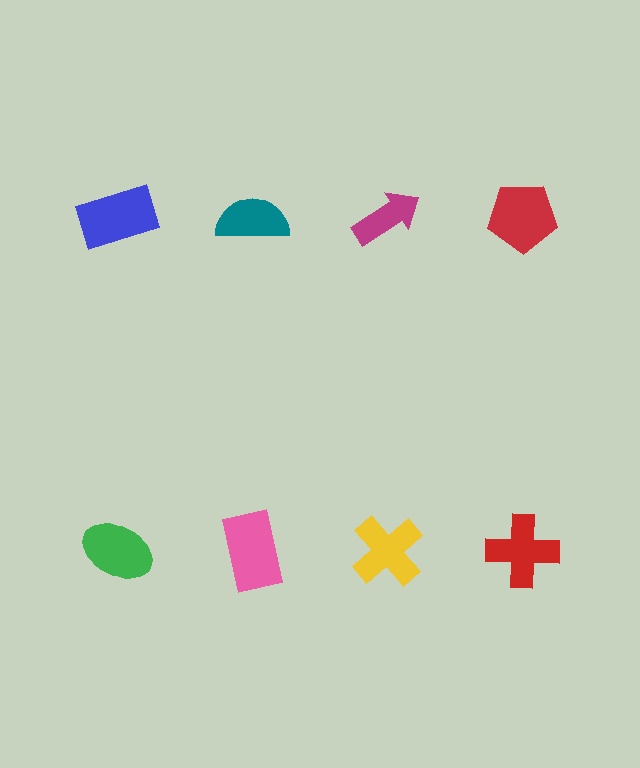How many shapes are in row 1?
4 shapes.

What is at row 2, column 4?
A red cross.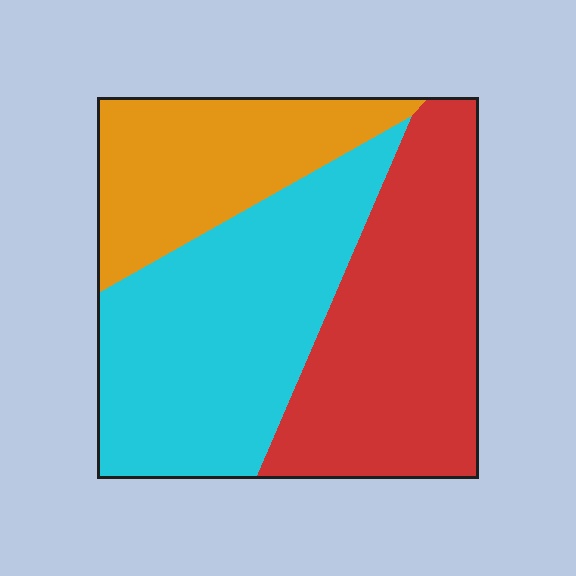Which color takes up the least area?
Orange, at roughly 25%.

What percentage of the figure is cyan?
Cyan takes up about two fifths (2/5) of the figure.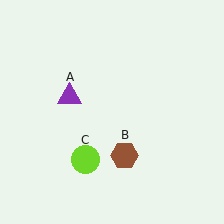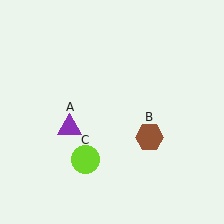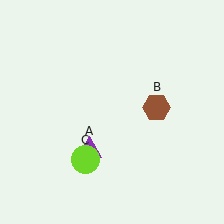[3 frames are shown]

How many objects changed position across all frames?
2 objects changed position: purple triangle (object A), brown hexagon (object B).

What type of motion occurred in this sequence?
The purple triangle (object A), brown hexagon (object B) rotated counterclockwise around the center of the scene.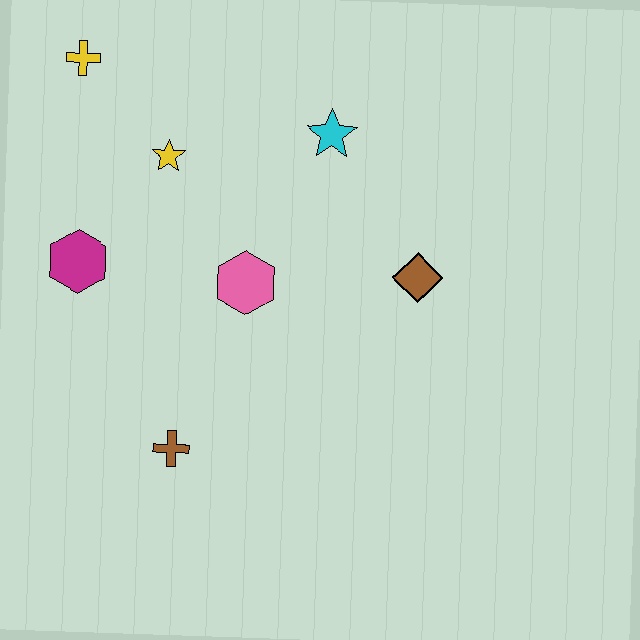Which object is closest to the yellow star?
The yellow cross is closest to the yellow star.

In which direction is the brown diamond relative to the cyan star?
The brown diamond is below the cyan star.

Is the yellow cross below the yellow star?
No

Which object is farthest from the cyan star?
The brown cross is farthest from the cyan star.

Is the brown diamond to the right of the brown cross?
Yes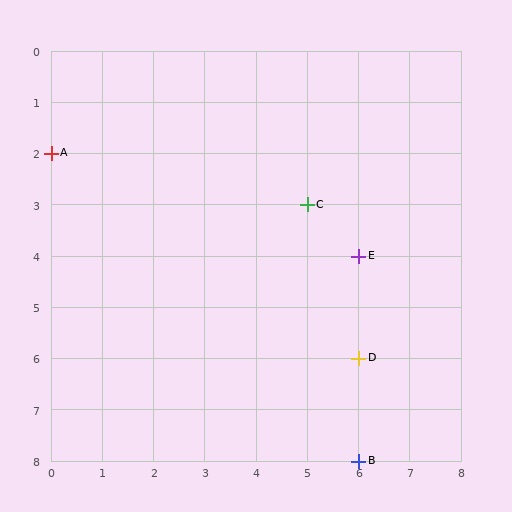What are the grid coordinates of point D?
Point D is at grid coordinates (6, 6).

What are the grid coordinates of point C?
Point C is at grid coordinates (5, 3).